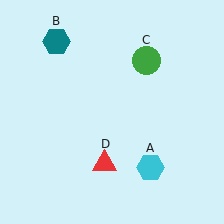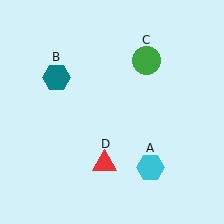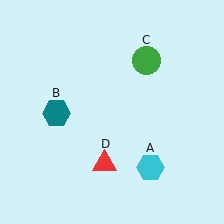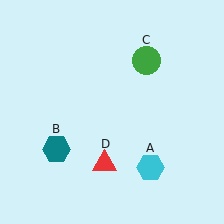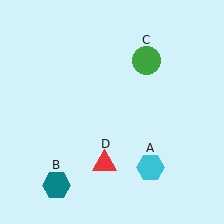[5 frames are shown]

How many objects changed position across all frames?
1 object changed position: teal hexagon (object B).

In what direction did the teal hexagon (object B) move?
The teal hexagon (object B) moved down.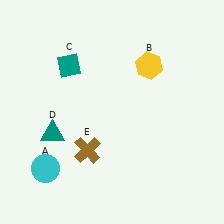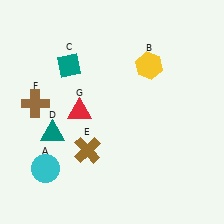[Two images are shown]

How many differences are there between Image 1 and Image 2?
There are 2 differences between the two images.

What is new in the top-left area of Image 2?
A red triangle (G) was added in the top-left area of Image 2.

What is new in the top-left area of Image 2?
A brown cross (F) was added in the top-left area of Image 2.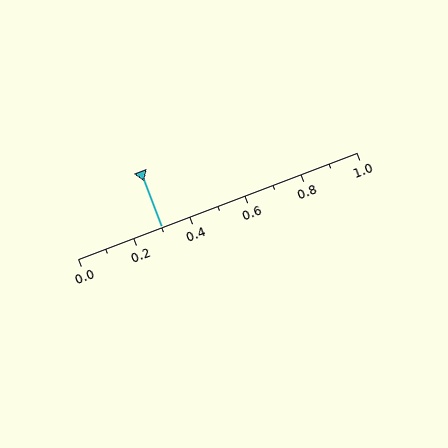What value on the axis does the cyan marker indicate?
The marker indicates approximately 0.3.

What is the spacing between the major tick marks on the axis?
The major ticks are spaced 0.2 apart.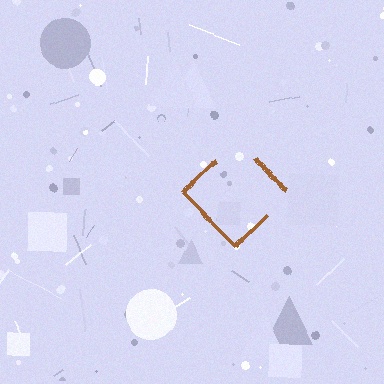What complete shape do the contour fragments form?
The contour fragments form a diamond.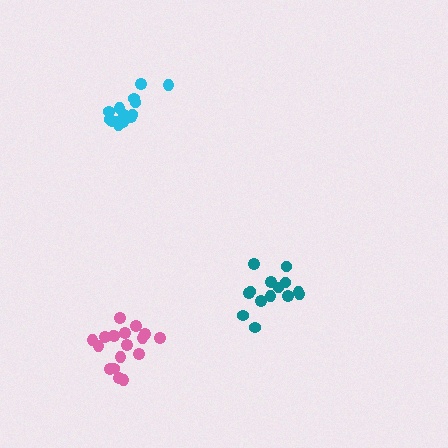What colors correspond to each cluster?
The clusters are colored: pink, cyan, teal.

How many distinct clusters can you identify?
There are 3 distinct clusters.